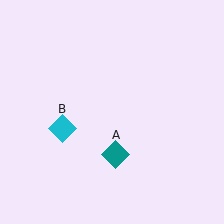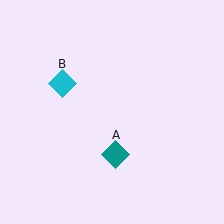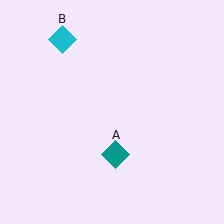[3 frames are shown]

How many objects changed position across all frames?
1 object changed position: cyan diamond (object B).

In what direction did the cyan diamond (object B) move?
The cyan diamond (object B) moved up.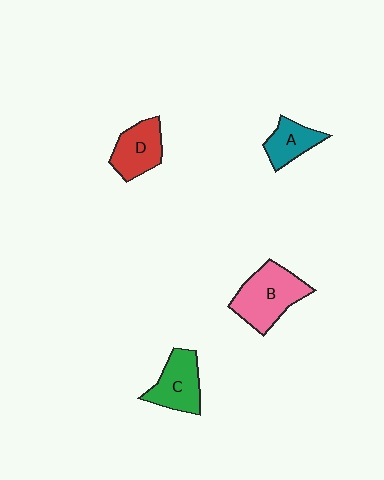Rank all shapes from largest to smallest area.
From largest to smallest: B (pink), C (green), D (red), A (teal).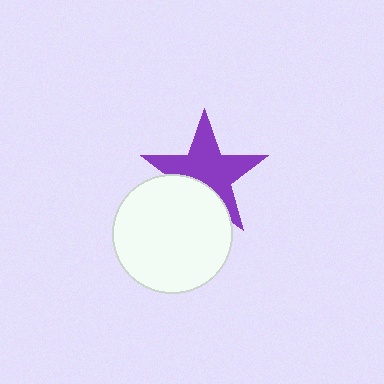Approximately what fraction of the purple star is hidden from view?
Roughly 31% of the purple star is hidden behind the white circle.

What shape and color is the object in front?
The object in front is a white circle.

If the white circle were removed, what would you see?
You would see the complete purple star.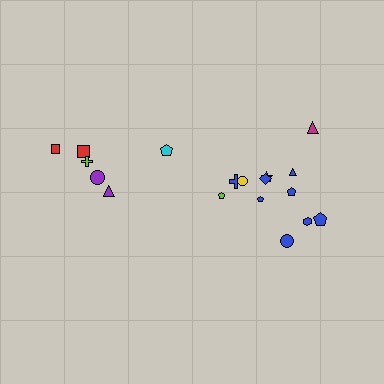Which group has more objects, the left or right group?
The right group.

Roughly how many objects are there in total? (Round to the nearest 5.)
Roughly 20 objects in total.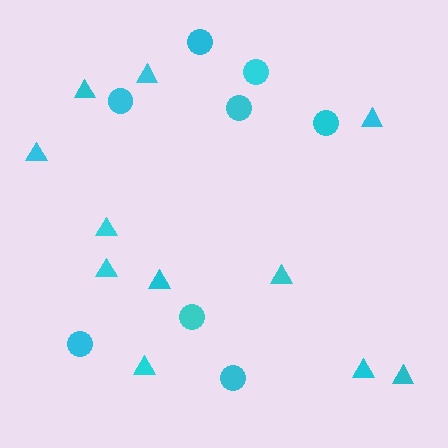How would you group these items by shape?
There are 2 groups: one group of circles (8) and one group of triangles (11).